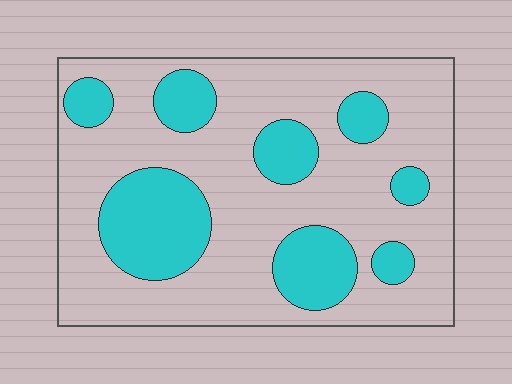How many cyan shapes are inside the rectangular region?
8.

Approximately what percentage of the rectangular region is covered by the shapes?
Approximately 30%.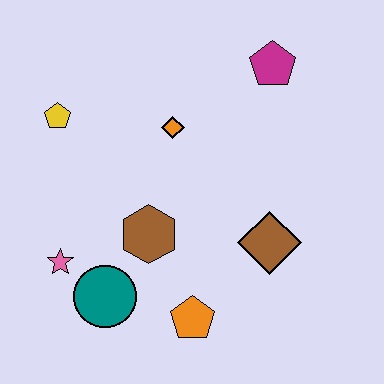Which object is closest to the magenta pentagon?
The orange diamond is closest to the magenta pentagon.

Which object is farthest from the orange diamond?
The orange pentagon is farthest from the orange diamond.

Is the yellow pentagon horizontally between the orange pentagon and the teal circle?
No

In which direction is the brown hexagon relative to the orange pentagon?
The brown hexagon is above the orange pentagon.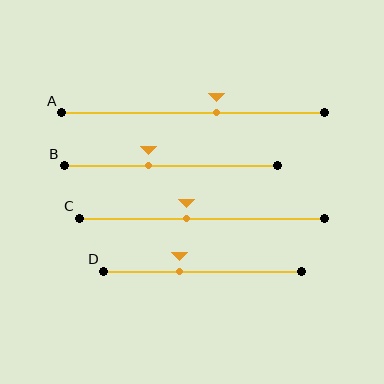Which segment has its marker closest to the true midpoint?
Segment C has its marker closest to the true midpoint.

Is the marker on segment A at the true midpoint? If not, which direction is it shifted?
No, the marker on segment A is shifted to the right by about 9% of the segment length.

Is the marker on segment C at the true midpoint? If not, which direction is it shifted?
No, the marker on segment C is shifted to the left by about 6% of the segment length.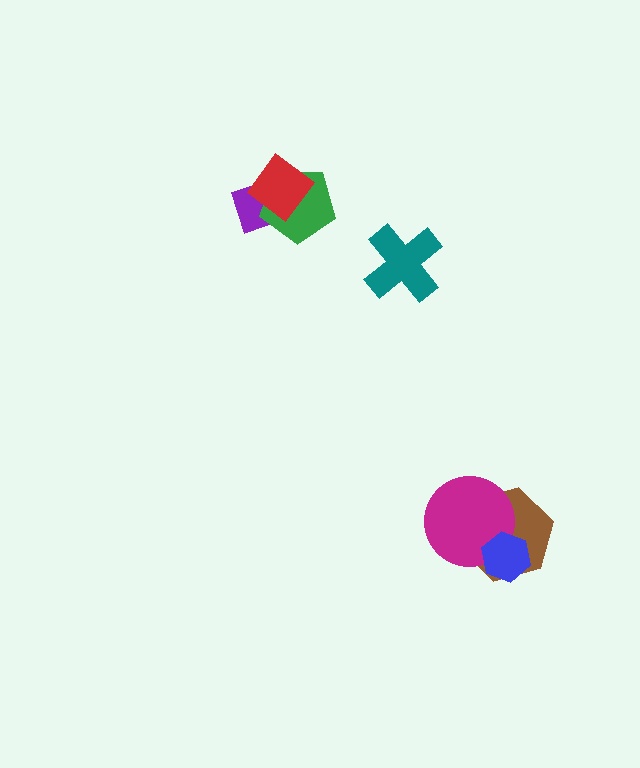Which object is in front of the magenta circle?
The blue hexagon is in front of the magenta circle.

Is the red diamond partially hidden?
No, no other shape covers it.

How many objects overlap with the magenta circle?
2 objects overlap with the magenta circle.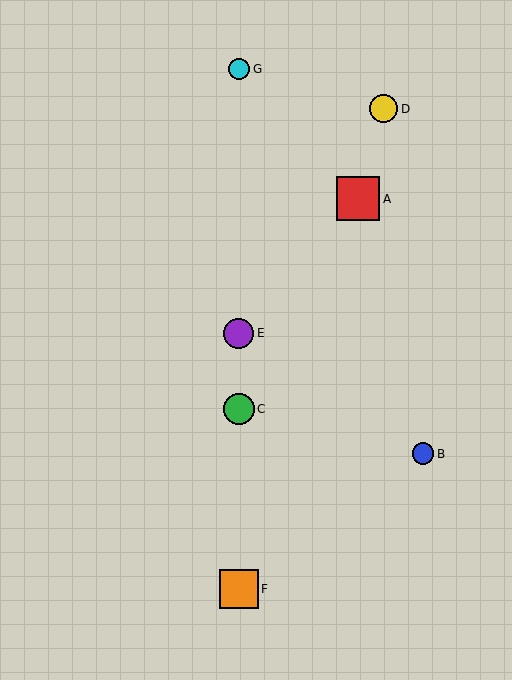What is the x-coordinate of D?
Object D is at x≈383.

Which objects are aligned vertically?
Objects C, E, F, G are aligned vertically.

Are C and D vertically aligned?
No, C is at x≈239 and D is at x≈383.